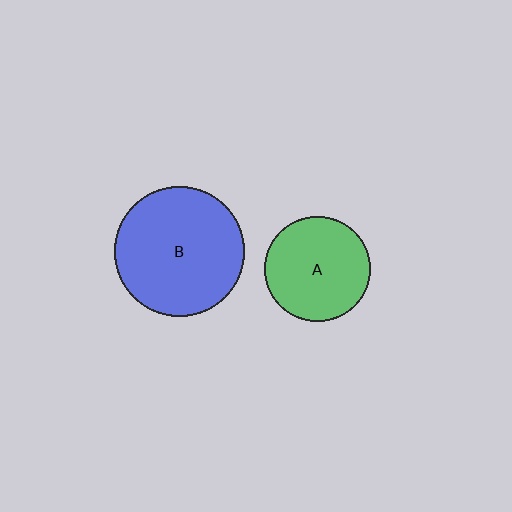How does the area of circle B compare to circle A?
Approximately 1.5 times.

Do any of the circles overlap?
No, none of the circles overlap.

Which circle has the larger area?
Circle B (blue).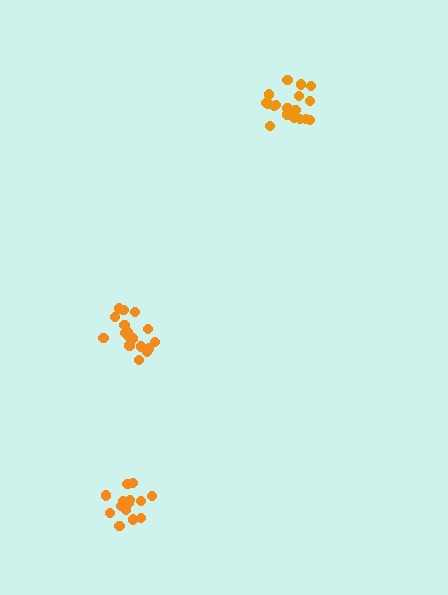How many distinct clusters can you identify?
There are 3 distinct clusters.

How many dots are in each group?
Group 1: 14 dots, Group 2: 18 dots, Group 3: 18 dots (50 total).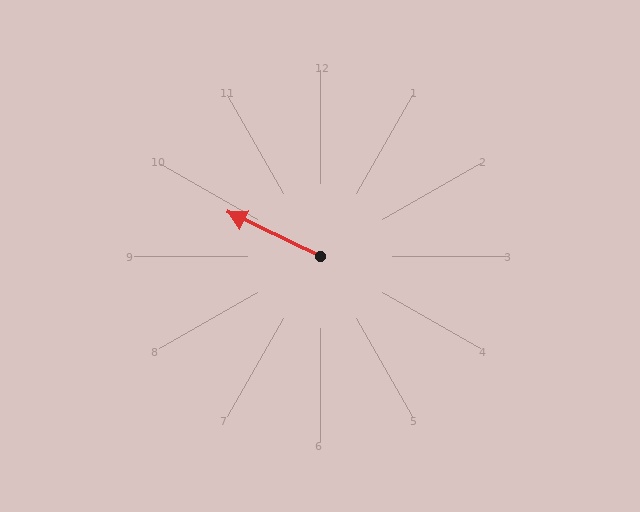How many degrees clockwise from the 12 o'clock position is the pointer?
Approximately 295 degrees.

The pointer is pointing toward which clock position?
Roughly 10 o'clock.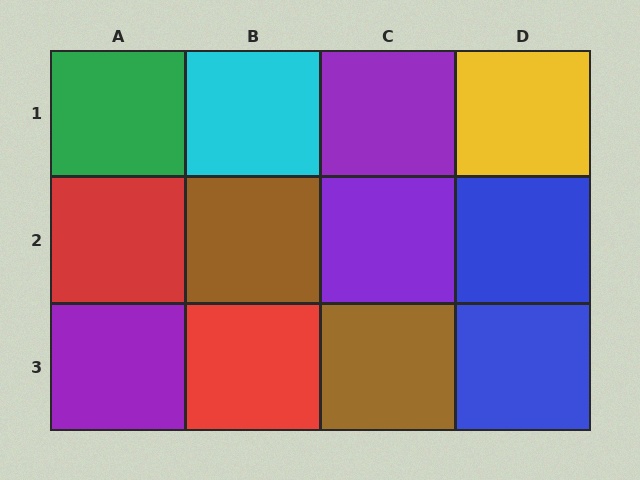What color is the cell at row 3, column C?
Brown.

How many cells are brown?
2 cells are brown.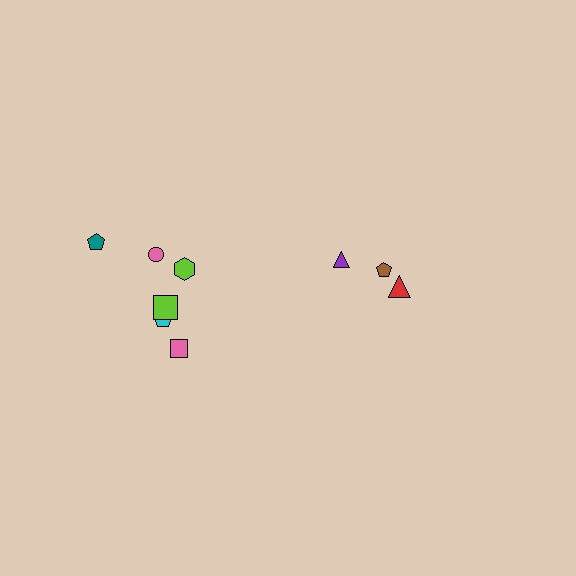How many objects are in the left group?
There are 6 objects.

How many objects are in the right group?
There are 3 objects.